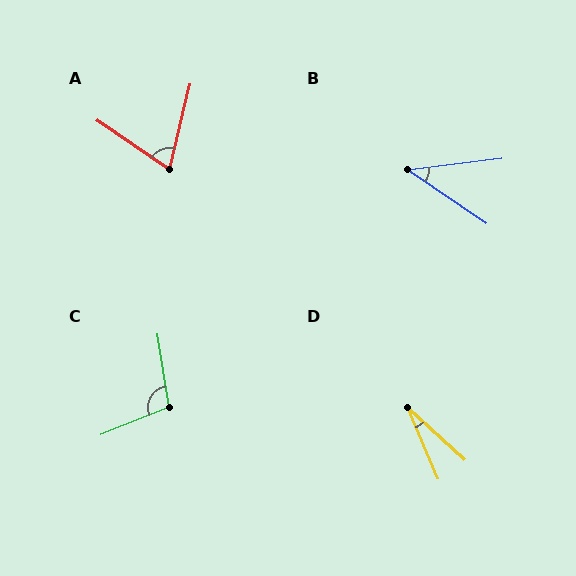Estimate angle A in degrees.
Approximately 70 degrees.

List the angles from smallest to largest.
D (24°), B (42°), A (70°), C (103°).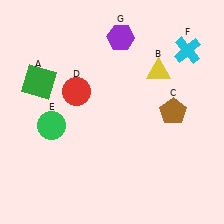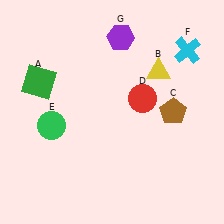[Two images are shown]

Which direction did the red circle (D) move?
The red circle (D) moved right.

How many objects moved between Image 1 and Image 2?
1 object moved between the two images.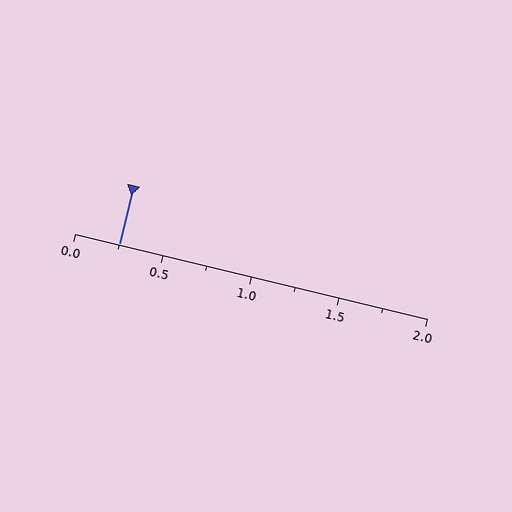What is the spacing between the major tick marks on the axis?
The major ticks are spaced 0.5 apart.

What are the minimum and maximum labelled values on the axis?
The axis runs from 0.0 to 2.0.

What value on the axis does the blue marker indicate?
The marker indicates approximately 0.25.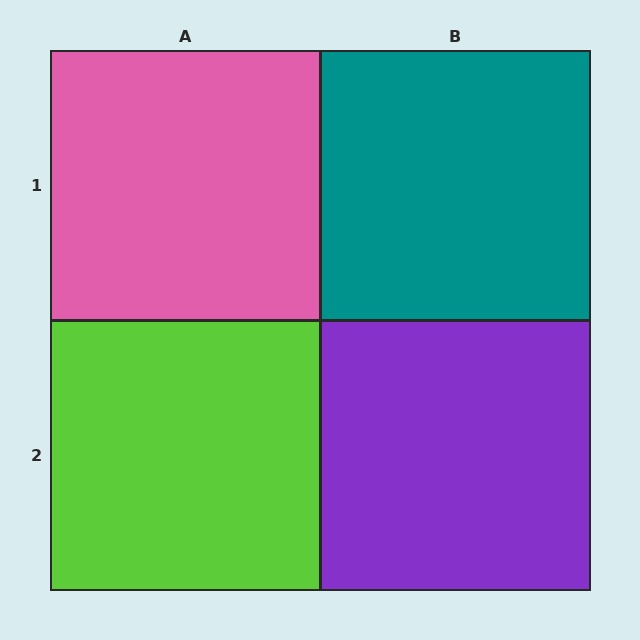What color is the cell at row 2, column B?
Purple.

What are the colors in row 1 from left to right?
Pink, teal.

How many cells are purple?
1 cell is purple.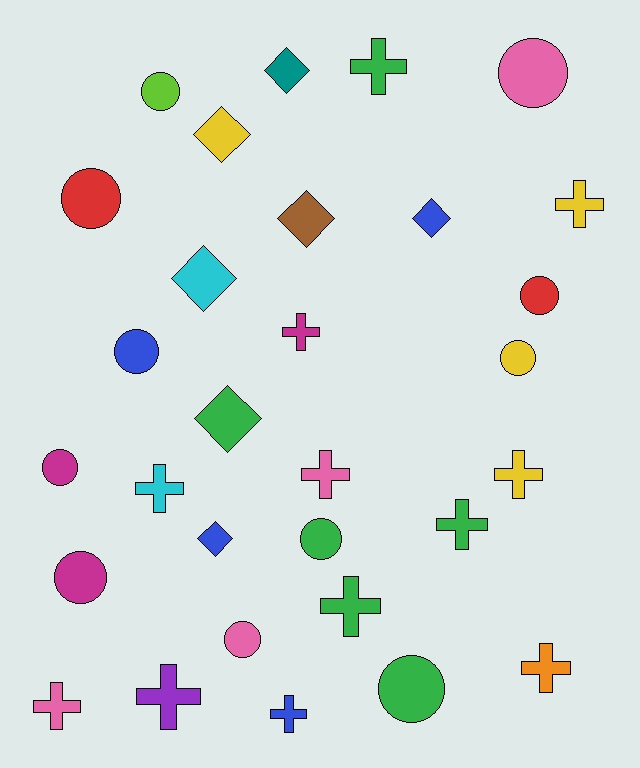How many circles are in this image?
There are 11 circles.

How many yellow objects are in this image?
There are 4 yellow objects.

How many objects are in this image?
There are 30 objects.